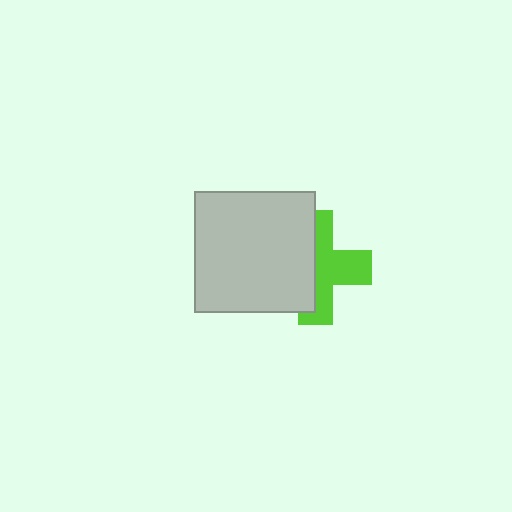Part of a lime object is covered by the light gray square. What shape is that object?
It is a cross.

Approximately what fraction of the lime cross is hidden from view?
Roughly 47% of the lime cross is hidden behind the light gray square.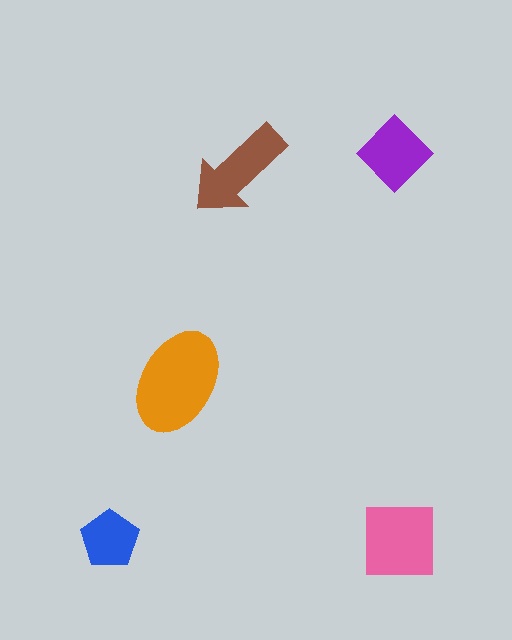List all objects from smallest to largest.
The blue pentagon, the purple diamond, the brown arrow, the pink square, the orange ellipse.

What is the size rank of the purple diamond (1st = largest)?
4th.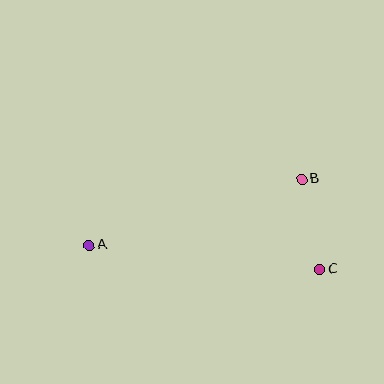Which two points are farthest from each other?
Points A and C are farthest from each other.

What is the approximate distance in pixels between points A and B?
The distance between A and B is approximately 223 pixels.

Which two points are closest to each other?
Points B and C are closest to each other.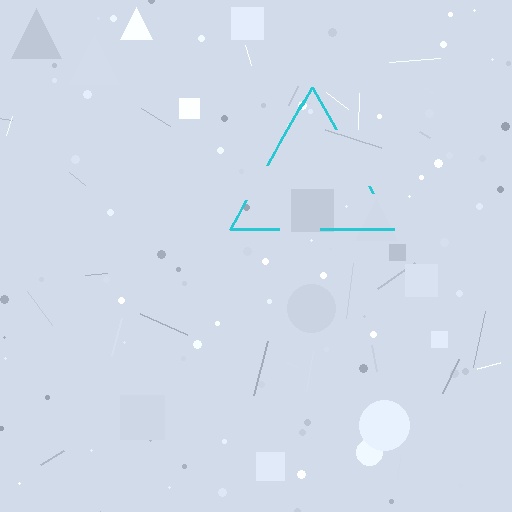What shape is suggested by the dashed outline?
The dashed outline suggests a triangle.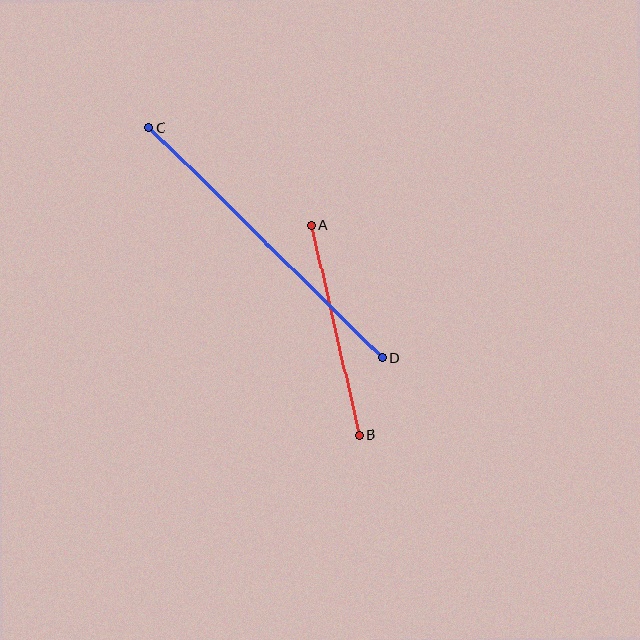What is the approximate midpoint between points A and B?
The midpoint is at approximately (335, 330) pixels.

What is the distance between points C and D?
The distance is approximately 328 pixels.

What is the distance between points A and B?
The distance is approximately 215 pixels.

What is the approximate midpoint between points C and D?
The midpoint is at approximately (266, 243) pixels.